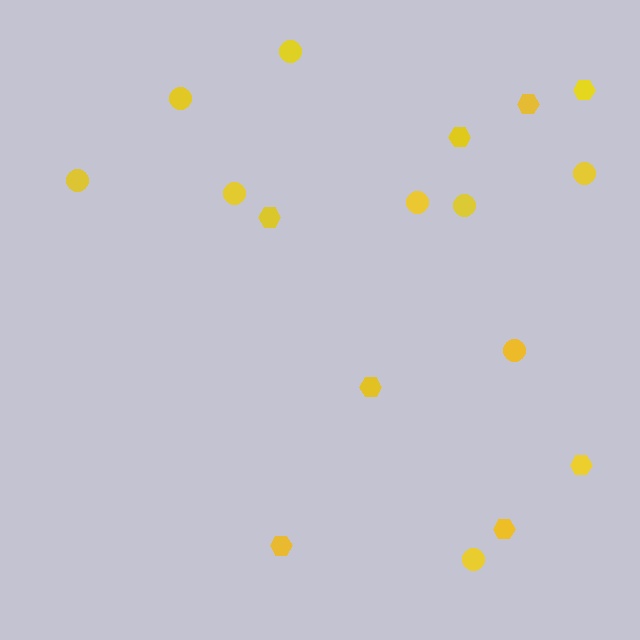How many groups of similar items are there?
There are 2 groups: one group of circles (9) and one group of hexagons (8).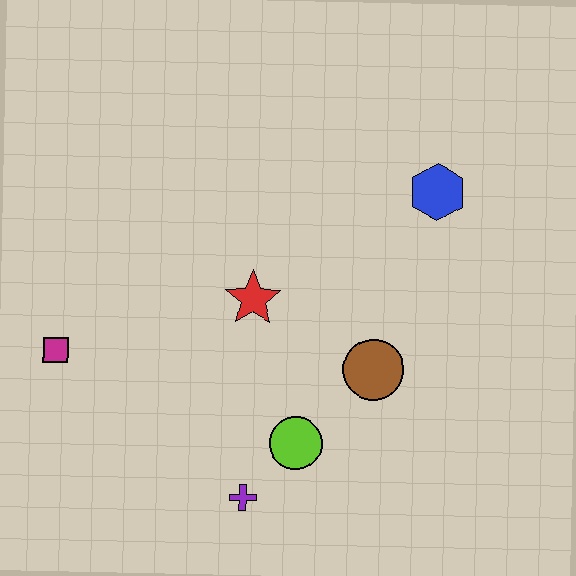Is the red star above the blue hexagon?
No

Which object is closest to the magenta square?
The red star is closest to the magenta square.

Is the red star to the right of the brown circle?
No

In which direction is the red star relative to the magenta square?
The red star is to the right of the magenta square.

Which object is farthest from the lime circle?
The blue hexagon is farthest from the lime circle.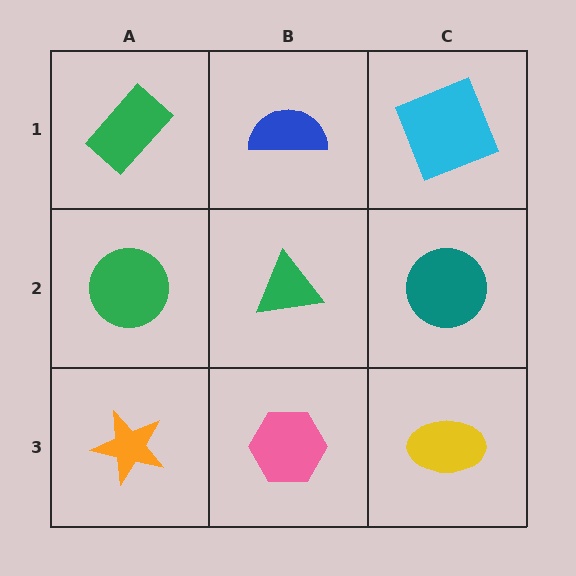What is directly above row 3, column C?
A teal circle.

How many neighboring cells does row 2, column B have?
4.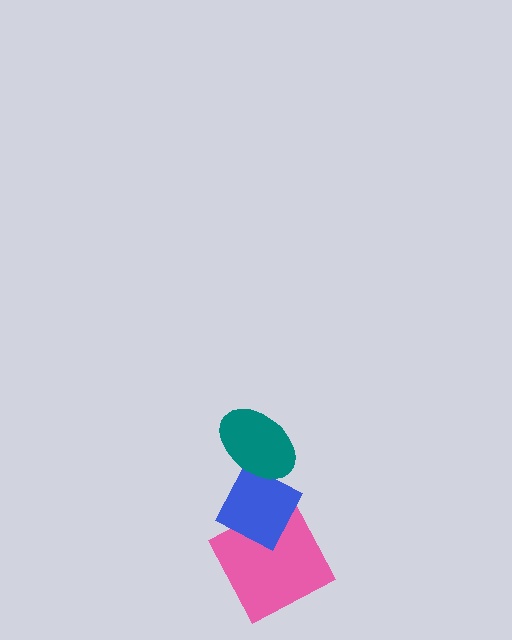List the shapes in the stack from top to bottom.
From top to bottom: the teal ellipse, the blue diamond, the pink square.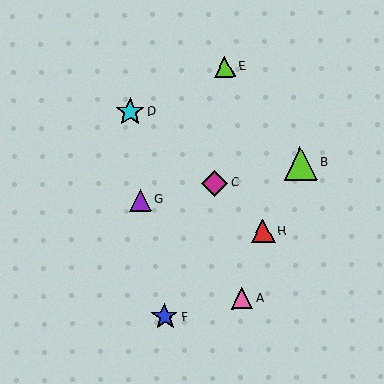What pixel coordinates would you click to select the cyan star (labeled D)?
Click at (130, 111) to select the cyan star D.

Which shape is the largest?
The lime triangle (labeled B) is the largest.